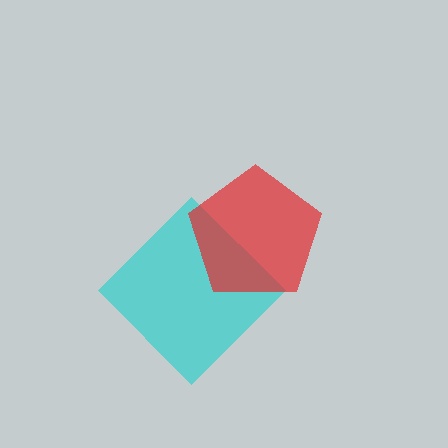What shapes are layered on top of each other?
The layered shapes are: a cyan diamond, a red pentagon.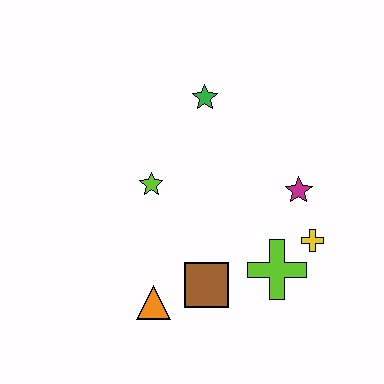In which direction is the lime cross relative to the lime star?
The lime cross is to the right of the lime star.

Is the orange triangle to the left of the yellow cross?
Yes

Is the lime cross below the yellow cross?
Yes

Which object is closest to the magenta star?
The yellow cross is closest to the magenta star.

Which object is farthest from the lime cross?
The green star is farthest from the lime cross.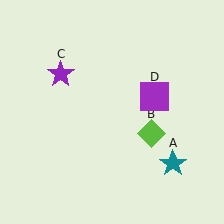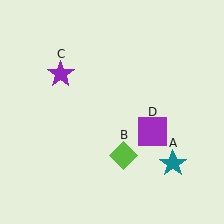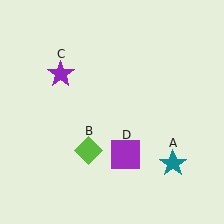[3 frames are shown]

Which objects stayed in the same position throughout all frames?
Teal star (object A) and purple star (object C) remained stationary.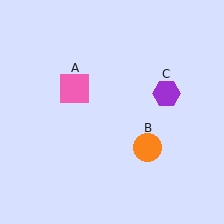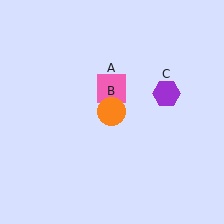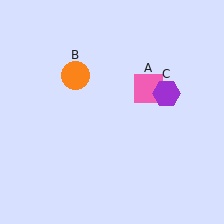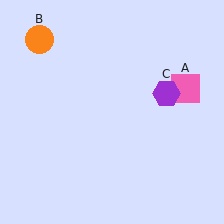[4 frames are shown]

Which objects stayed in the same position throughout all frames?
Purple hexagon (object C) remained stationary.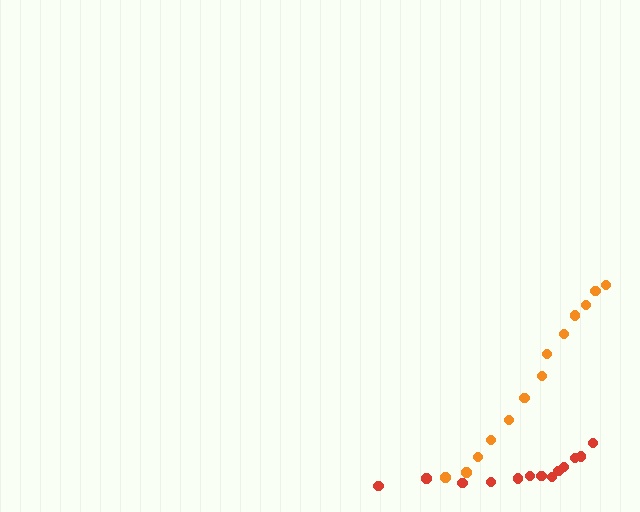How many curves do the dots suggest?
There are 2 distinct paths.